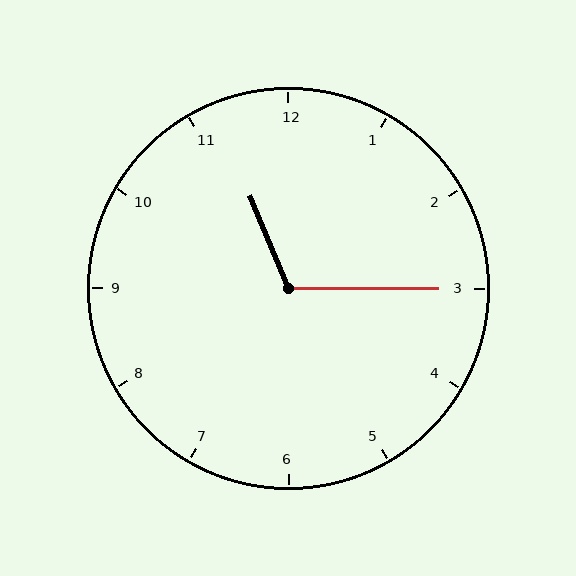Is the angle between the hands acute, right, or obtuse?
It is obtuse.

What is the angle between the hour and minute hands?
Approximately 112 degrees.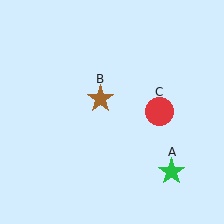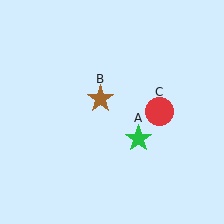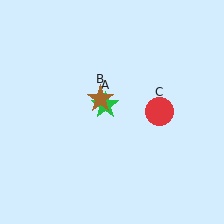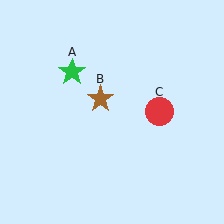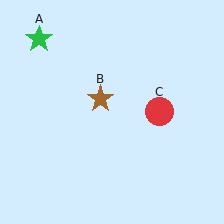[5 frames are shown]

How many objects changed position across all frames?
1 object changed position: green star (object A).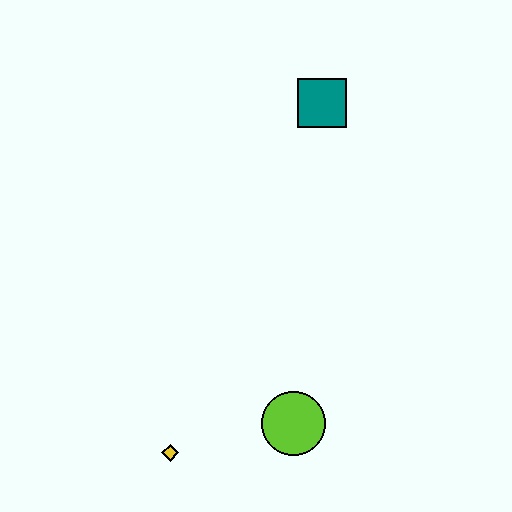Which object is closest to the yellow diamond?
The lime circle is closest to the yellow diamond.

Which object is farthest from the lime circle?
The teal square is farthest from the lime circle.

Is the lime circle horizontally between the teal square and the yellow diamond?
Yes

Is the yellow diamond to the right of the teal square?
No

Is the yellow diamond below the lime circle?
Yes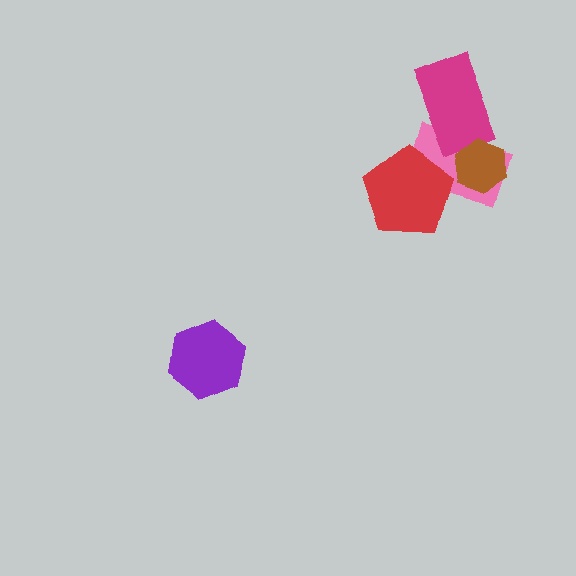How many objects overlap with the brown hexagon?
1 object overlaps with the brown hexagon.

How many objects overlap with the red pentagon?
1 object overlaps with the red pentagon.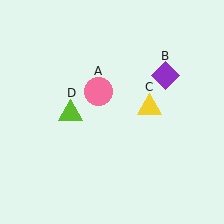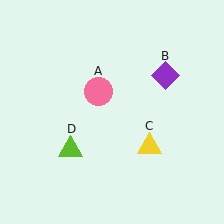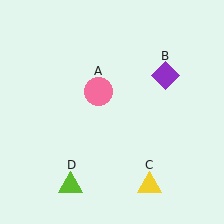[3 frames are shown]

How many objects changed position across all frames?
2 objects changed position: yellow triangle (object C), lime triangle (object D).